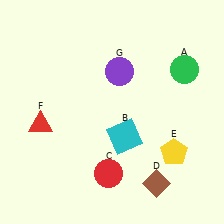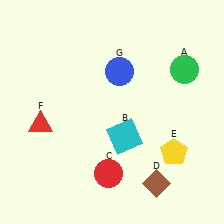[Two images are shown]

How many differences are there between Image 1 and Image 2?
There is 1 difference between the two images.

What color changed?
The circle (G) changed from purple in Image 1 to blue in Image 2.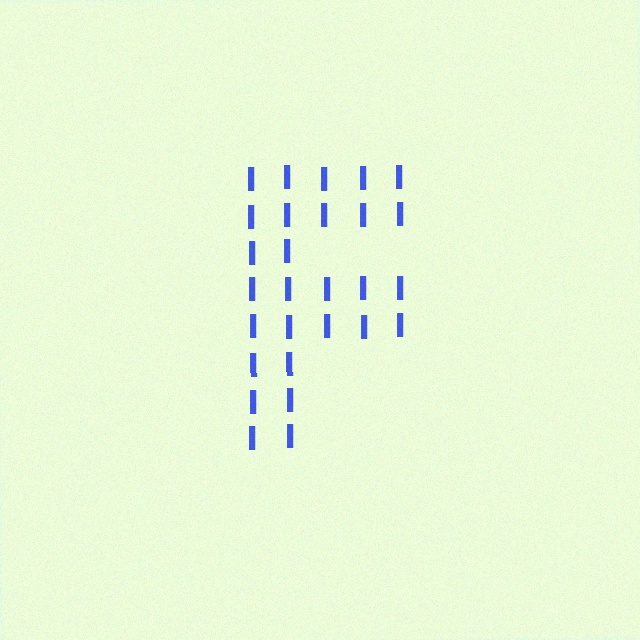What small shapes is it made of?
It is made of small letter I's.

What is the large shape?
The large shape is the letter F.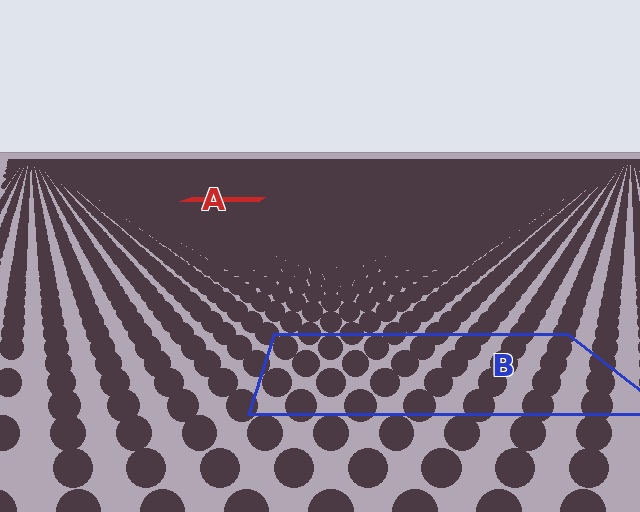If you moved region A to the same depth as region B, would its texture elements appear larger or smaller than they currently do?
They would appear larger. At a closer depth, the same texture elements are projected at a bigger on-screen size.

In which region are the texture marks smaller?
The texture marks are smaller in region A, because it is farther away.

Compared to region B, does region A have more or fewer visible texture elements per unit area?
Region A has more texture elements per unit area — they are packed more densely because it is farther away.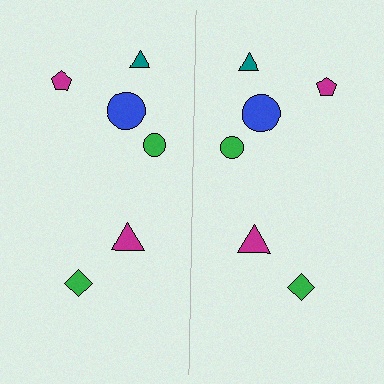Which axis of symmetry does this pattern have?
The pattern has a vertical axis of symmetry running through the center of the image.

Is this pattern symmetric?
Yes, this pattern has bilateral (reflection) symmetry.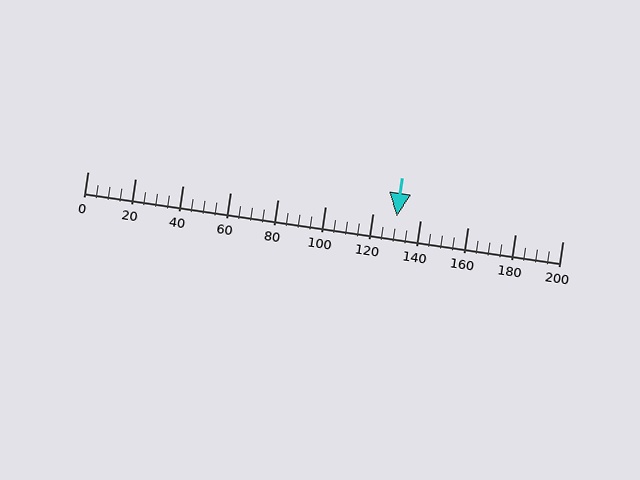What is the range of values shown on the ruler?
The ruler shows values from 0 to 200.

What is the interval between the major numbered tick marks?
The major tick marks are spaced 20 units apart.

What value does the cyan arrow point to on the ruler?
The cyan arrow points to approximately 130.